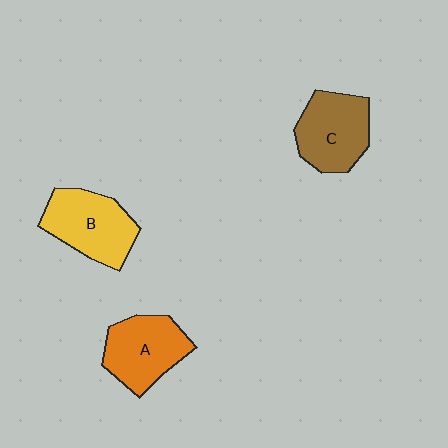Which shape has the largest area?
Shape B (yellow).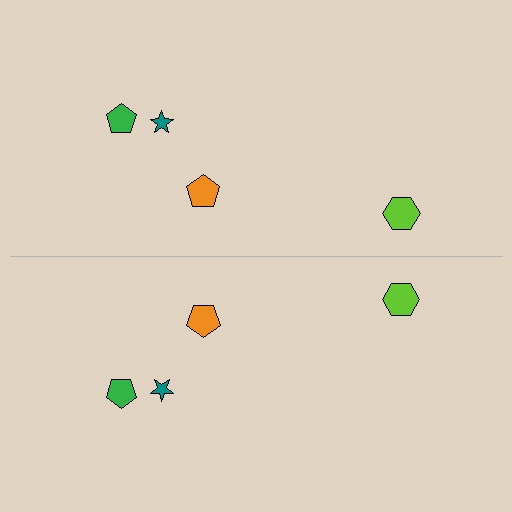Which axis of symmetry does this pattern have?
The pattern has a horizontal axis of symmetry running through the center of the image.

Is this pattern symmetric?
Yes, this pattern has bilateral (reflection) symmetry.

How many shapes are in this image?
There are 8 shapes in this image.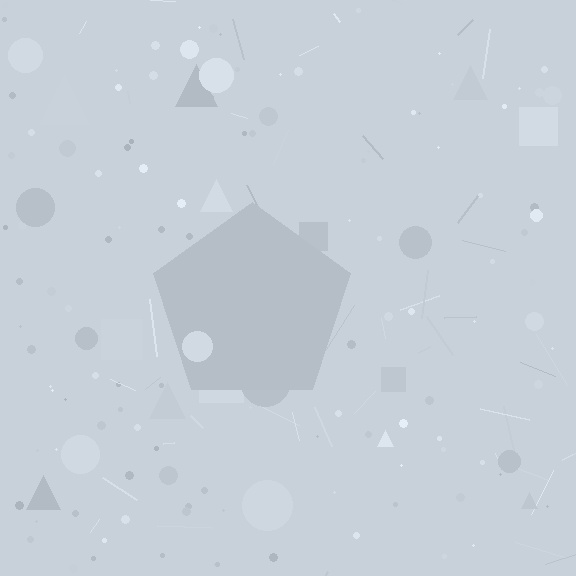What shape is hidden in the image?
A pentagon is hidden in the image.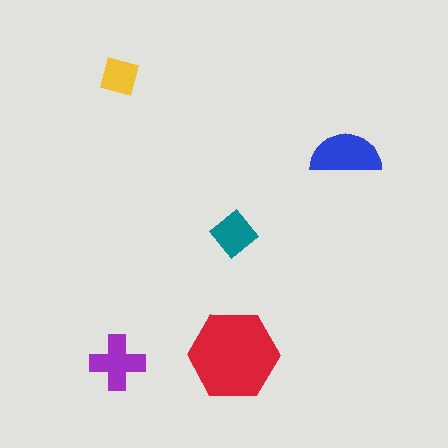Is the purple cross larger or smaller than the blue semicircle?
Smaller.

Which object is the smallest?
The yellow square.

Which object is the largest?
The red hexagon.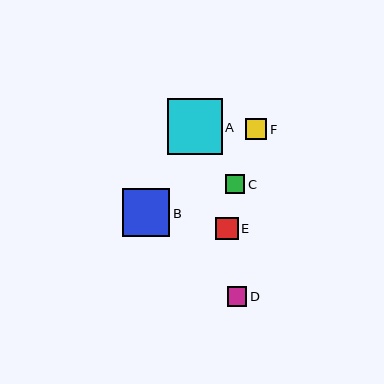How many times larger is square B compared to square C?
Square B is approximately 2.5 times the size of square C.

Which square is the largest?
Square A is the largest with a size of approximately 55 pixels.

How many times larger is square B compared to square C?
Square B is approximately 2.5 times the size of square C.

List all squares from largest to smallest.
From largest to smallest: A, B, E, F, D, C.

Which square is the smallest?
Square C is the smallest with a size of approximately 19 pixels.